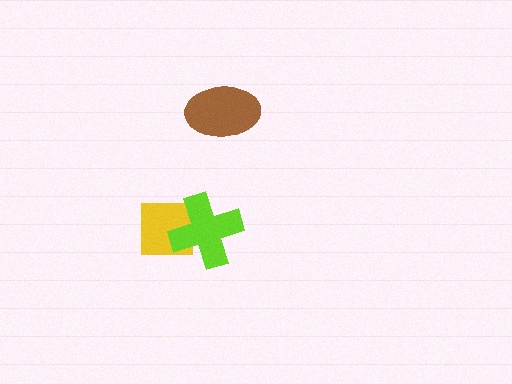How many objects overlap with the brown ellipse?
0 objects overlap with the brown ellipse.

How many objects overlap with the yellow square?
1 object overlaps with the yellow square.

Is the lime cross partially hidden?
No, no other shape covers it.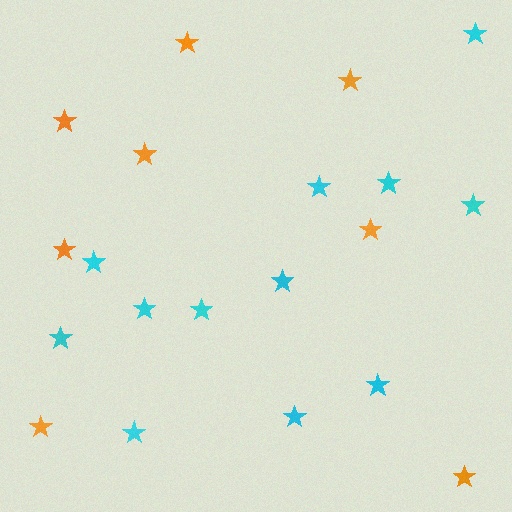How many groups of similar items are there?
There are 2 groups: one group of cyan stars (12) and one group of orange stars (8).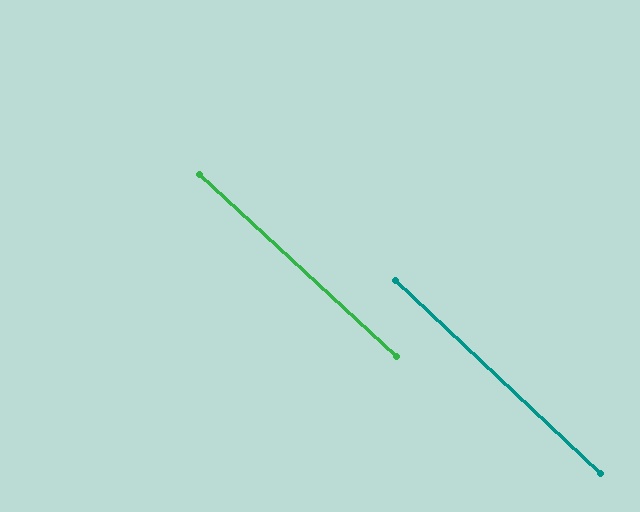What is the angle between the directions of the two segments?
Approximately 1 degree.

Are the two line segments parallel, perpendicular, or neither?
Parallel — their directions differ by only 0.6°.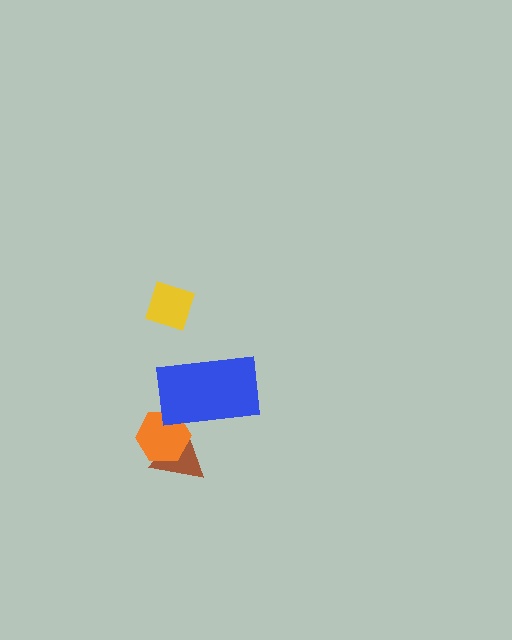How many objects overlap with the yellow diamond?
0 objects overlap with the yellow diamond.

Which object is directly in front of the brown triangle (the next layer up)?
The orange hexagon is directly in front of the brown triangle.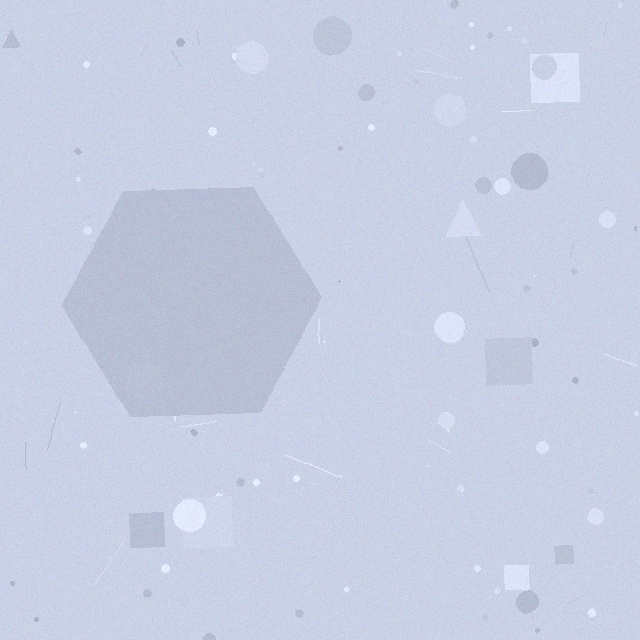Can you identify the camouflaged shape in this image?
The camouflaged shape is a hexagon.